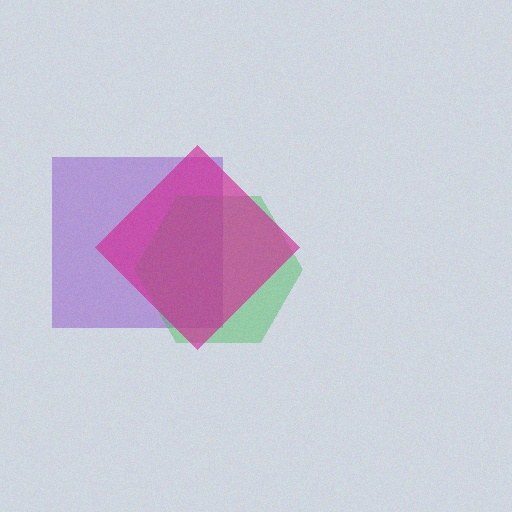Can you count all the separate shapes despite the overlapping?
Yes, there are 3 separate shapes.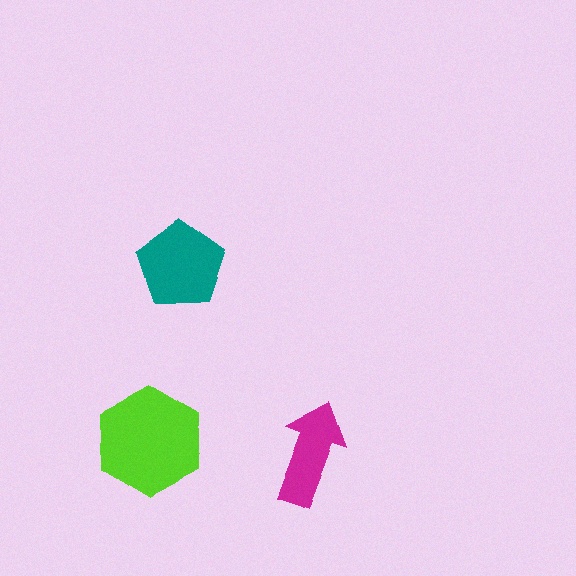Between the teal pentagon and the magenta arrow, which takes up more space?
The teal pentagon.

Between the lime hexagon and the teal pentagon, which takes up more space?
The lime hexagon.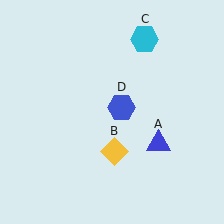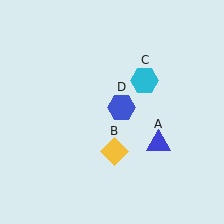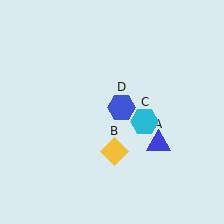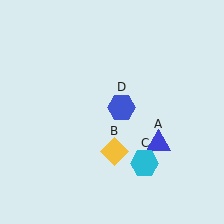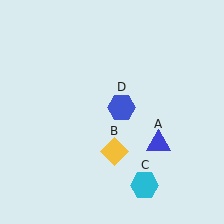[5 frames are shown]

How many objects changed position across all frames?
1 object changed position: cyan hexagon (object C).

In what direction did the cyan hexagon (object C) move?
The cyan hexagon (object C) moved down.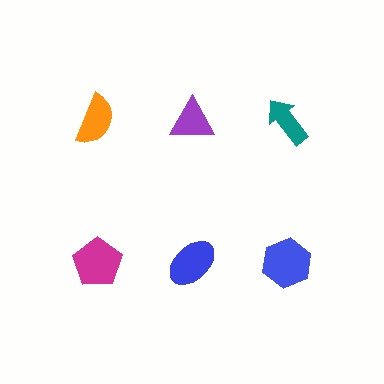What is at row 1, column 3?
A teal arrow.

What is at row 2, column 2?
A blue ellipse.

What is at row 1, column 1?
An orange semicircle.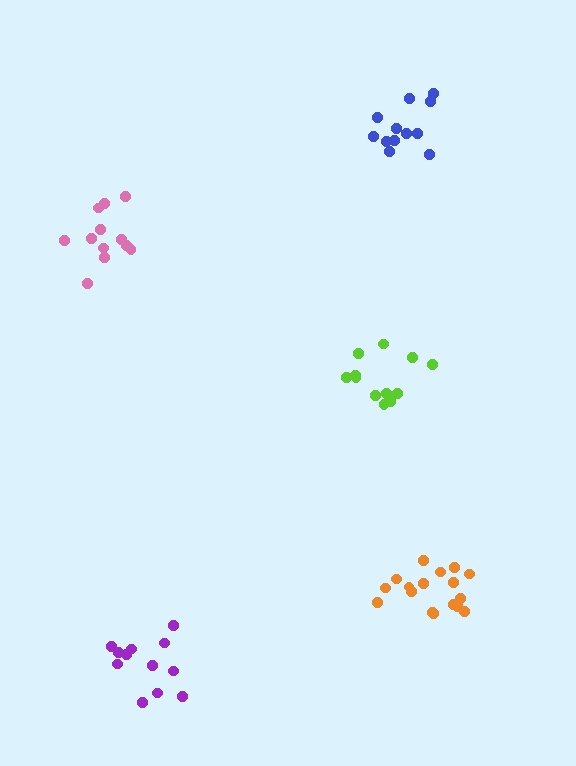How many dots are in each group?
Group 1: 12 dots, Group 2: 12 dots, Group 3: 12 dots, Group 4: 12 dots, Group 5: 17 dots (65 total).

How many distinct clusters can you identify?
There are 5 distinct clusters.